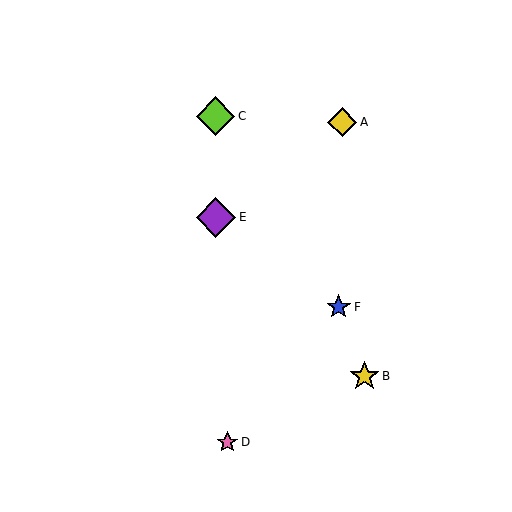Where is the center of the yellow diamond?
The center of the yellow diamond is at (342, 122).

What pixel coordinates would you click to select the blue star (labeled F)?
Click at (339, 307) to select the blue star F.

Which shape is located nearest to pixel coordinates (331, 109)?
The yellow diamond (labeled A) at (342, 122) is nearest to that location.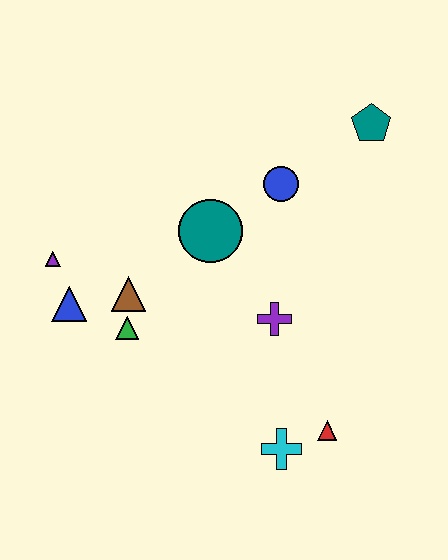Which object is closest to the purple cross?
The teal circle is closest to the purple cross.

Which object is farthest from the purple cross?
The purple triangle is farthest from the purple cross.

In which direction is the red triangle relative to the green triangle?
The red triangle is to the right of the green triangle.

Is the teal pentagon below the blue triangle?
No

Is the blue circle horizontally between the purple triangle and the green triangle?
No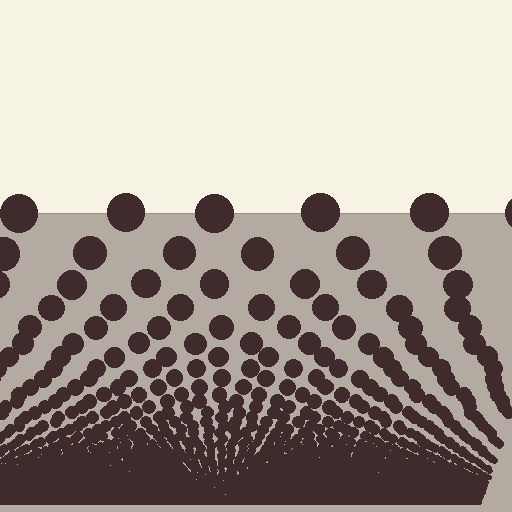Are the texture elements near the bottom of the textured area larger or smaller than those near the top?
Smaller. The gradient is inverted — elements near the bottom are smaller and denser.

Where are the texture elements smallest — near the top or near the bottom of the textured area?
Near the bottom.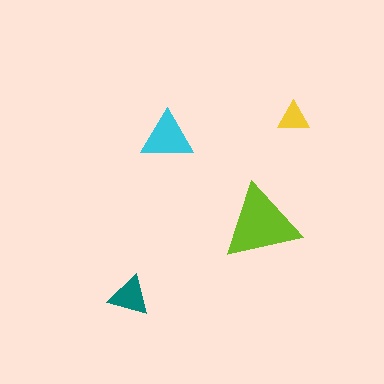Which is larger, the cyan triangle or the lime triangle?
The lime one.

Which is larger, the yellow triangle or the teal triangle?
The teal one.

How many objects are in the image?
There are 4 objects in the image.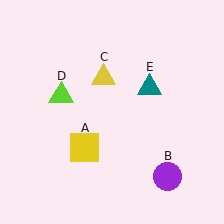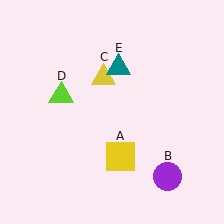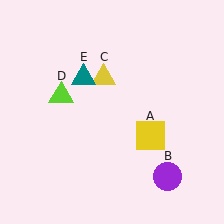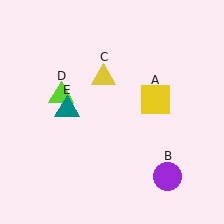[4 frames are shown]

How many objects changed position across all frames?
2 objects changed position: yellow square (object A), teal triangle (object E).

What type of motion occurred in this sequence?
The yellow square (object A), teal triangle (object E) rotated counterclockwise around the center of the scene.